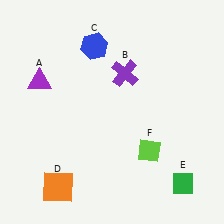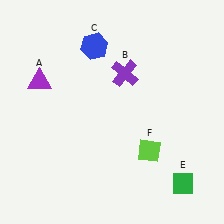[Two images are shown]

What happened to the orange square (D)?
The orange square (D) was removed in Image 2. It was in the bottom-left area of Image 1.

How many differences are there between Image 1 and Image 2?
There is 1 difference between the two images.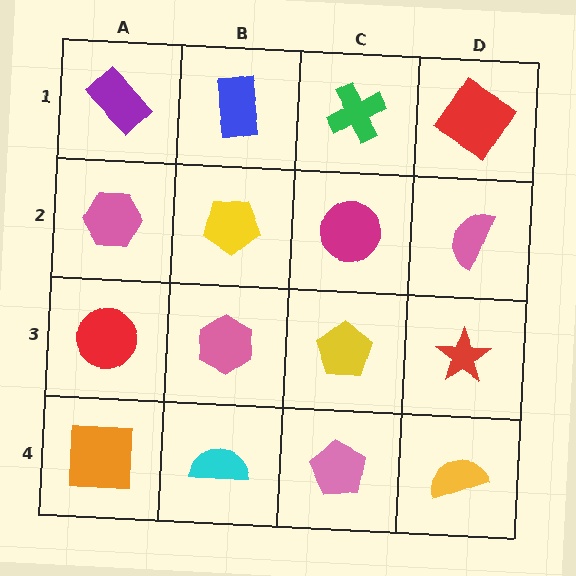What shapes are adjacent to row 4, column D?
A red star (row 3, column D), a pink pentagon (row 4, column C).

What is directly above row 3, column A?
A pink hexagon.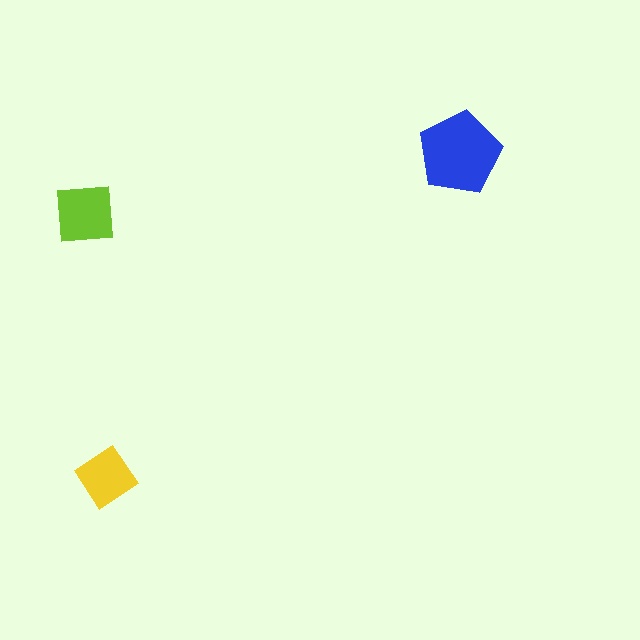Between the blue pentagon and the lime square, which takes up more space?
The blue pentagon.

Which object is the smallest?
The yellow diamond.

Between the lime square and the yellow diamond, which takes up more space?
The lime square.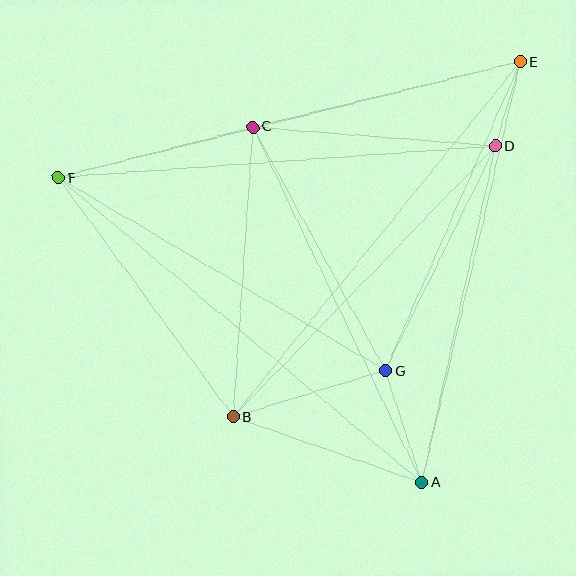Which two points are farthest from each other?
Points E and F are farthest from each other.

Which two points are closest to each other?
Points D and E are closest to each other.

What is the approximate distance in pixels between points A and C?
The distance between A and C is approximately 394 pixels.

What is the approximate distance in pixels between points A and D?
The distance between A and D is approximately 344 pixels.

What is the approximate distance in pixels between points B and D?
The distance between B and D is approximately 377 pixels.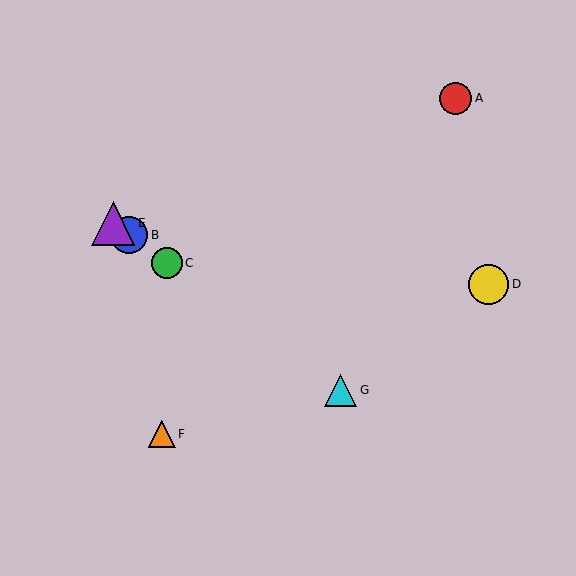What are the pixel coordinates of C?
Object C is at (167, 263).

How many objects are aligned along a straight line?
4 objects (B, C, E, G) are aligned along a straight line.